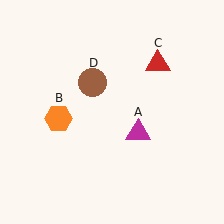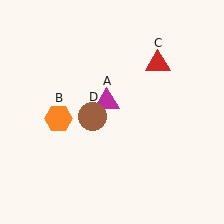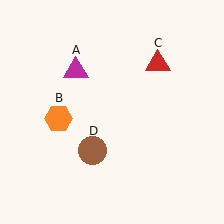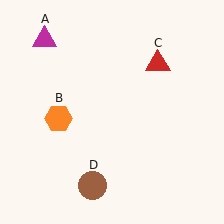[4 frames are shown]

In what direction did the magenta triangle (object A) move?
The magenta triangle (object A) moved up and to the left.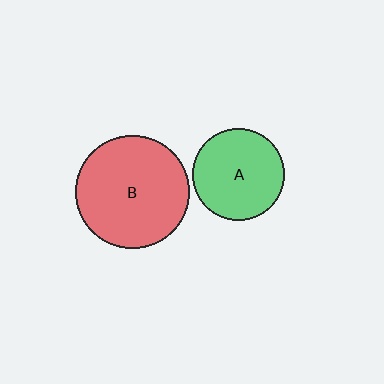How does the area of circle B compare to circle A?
Approximately 1.5 times.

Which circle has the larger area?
Circle B (red).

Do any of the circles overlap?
No, none of the circles overlap.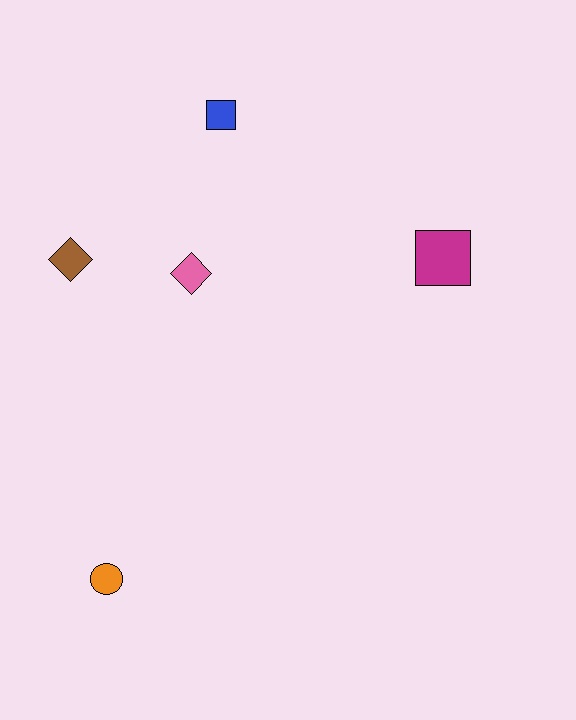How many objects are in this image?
There are 5 objects.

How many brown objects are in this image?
There is 1 brown object.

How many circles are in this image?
There is 1 circle.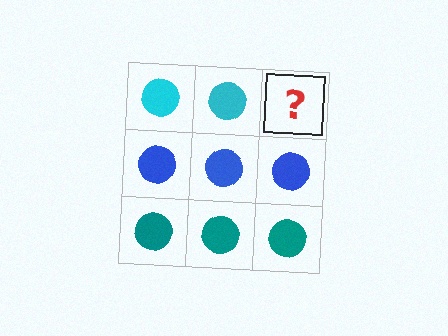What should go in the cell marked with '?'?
The missing cell should contain a cyan circle.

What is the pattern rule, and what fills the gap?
The rule is that each row has a consistent color. The gap should be filled with a cyan circle.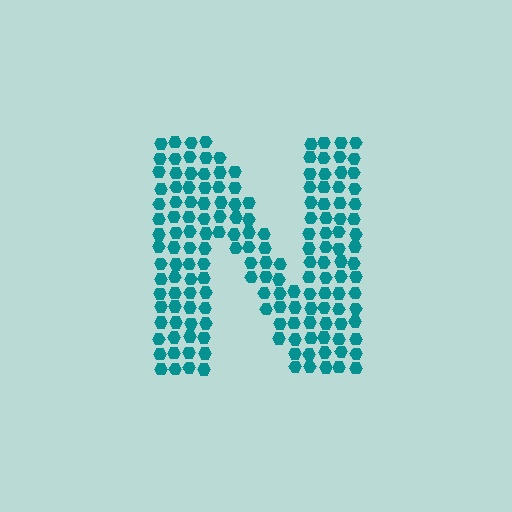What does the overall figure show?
The overall figure shows the letter N.